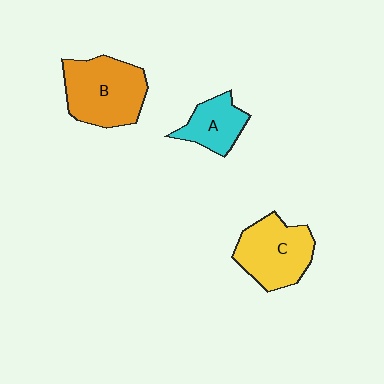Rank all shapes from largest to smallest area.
From largest to smallest: B (orange), C (yellow), A (cyan).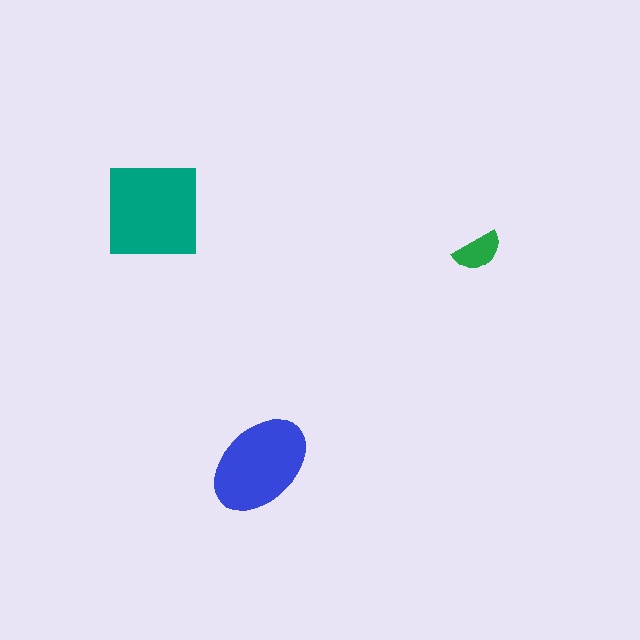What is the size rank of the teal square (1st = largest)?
1st.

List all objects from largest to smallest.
The teal square, the blue ellipse, the green semicircle.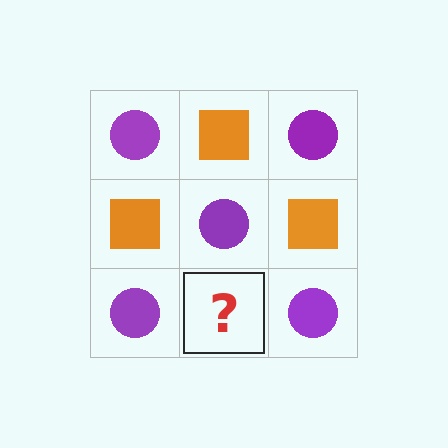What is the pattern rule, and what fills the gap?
The rule is that it alternates purple circle and orange square in a checkerboard pattern. The gap should be filled with an orange square.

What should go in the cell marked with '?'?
The missing cell should contain an orange square.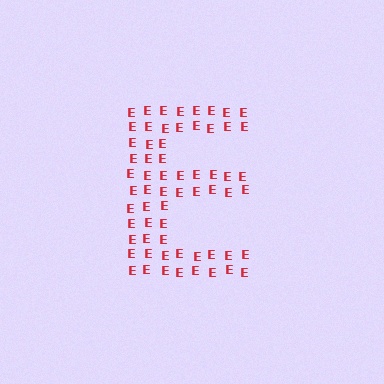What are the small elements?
The small elements are letter E's.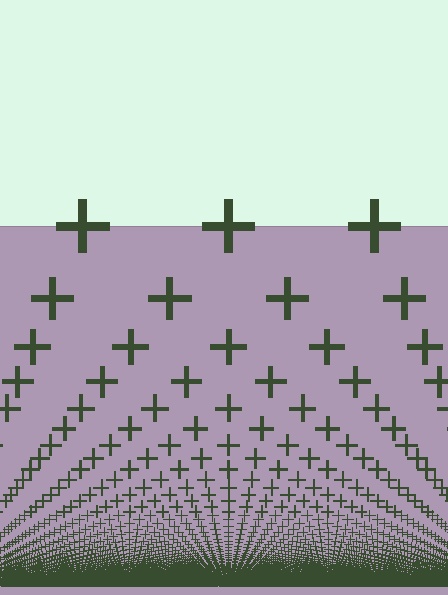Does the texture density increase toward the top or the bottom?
Density increases toward the bottom.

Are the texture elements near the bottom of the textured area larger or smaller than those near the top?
Smaller. The gradient is inverted — elements near the bottom are smaller and denser.